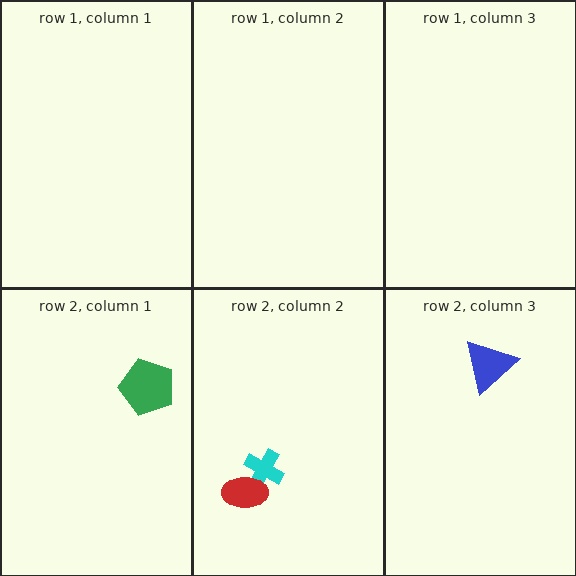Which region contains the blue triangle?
The row 2, column 3 region.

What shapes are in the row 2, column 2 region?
The cyan cross, the red ellipse.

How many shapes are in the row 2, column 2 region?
2.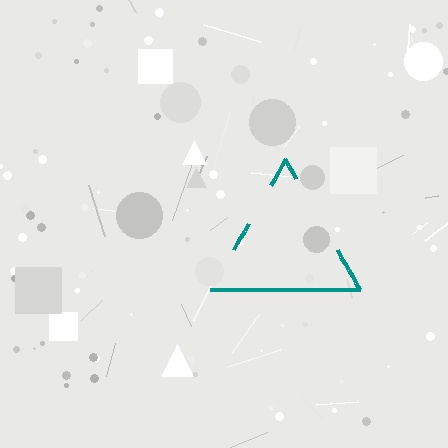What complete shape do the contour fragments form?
The contour fragments form a triangle.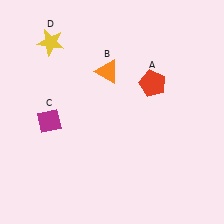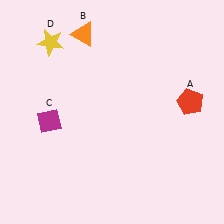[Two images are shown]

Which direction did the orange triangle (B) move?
The orange triangle (B) moved up.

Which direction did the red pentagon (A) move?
The red pentagon (A) moved right.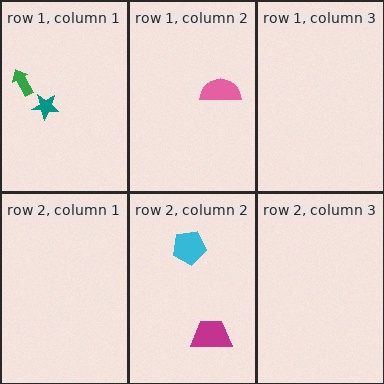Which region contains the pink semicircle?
The row 1, column 2 region.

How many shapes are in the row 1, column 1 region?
2.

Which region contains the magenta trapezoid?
The row 2, column 2 region.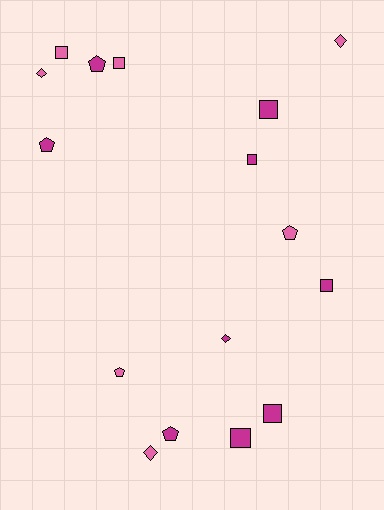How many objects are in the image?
There are 16 objects.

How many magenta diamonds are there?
There is 1 magenta diamond.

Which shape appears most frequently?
Square, with 7 objects.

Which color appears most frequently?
Magenta, with 9 objects.